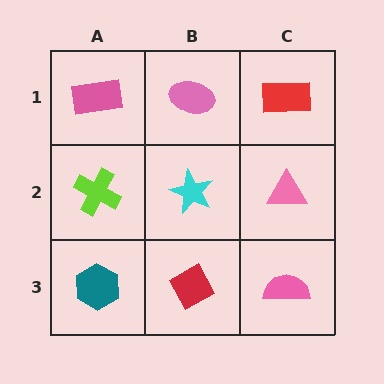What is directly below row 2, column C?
A pink semicircle.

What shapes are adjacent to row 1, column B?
A cyan star (row 2, column B), a pink rectangle (row 1, column A), a red rectangle (row 1, column C).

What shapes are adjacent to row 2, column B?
A pink ellipse (row 1, column B), a red diamond (row 3, column B), a lime cross (row 2, column A), a pink triangle (row 2, column C).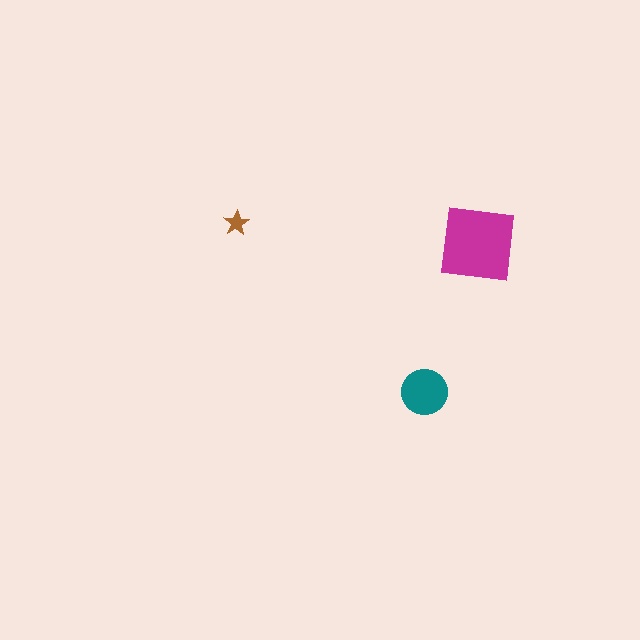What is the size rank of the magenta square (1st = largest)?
1st.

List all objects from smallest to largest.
The brown star, the teal circle, the magenta square.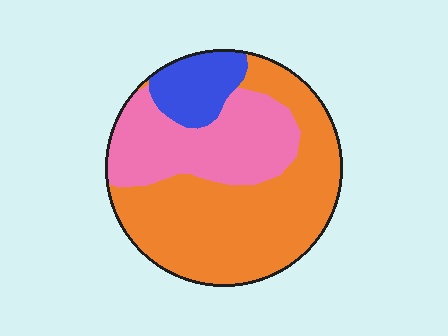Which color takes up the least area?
Blue, at roughly 10%.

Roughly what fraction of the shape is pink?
Pink covers about 30% of the shape.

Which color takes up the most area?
Orange, at roughly 55%.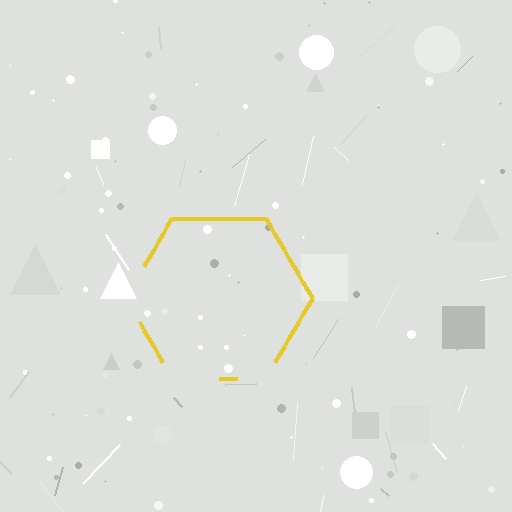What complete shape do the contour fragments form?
The contour fragments form a hexagon.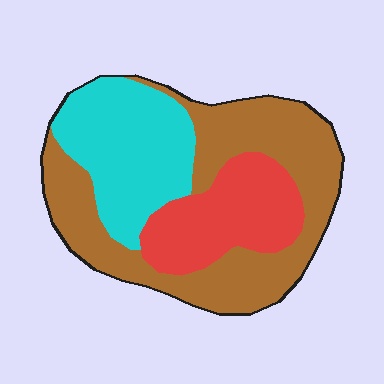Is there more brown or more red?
Brown.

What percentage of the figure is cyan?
Cyan takes up between a sixth and a third of the figure.